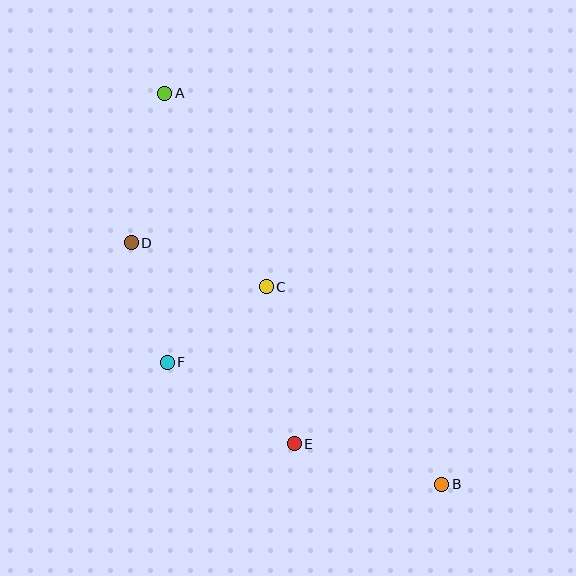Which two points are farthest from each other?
Points A and B are farthest from each other.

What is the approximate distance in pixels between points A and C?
The distance between A and C is approximately 219 pixels.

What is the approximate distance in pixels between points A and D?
The distance between A and D is approximately 153 pixels.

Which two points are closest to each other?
Points C and F are closest to each other.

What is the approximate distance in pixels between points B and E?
The distance between B and E is approximately 153 pixels.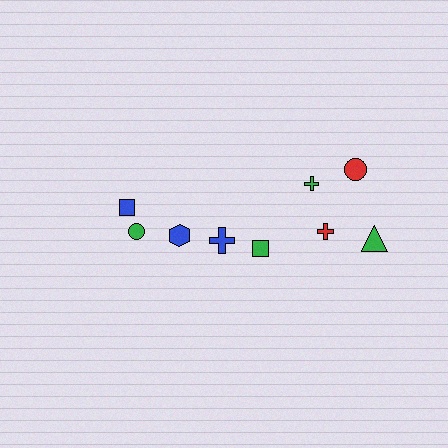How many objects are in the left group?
There are 3 objects.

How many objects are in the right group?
There are 6 objects.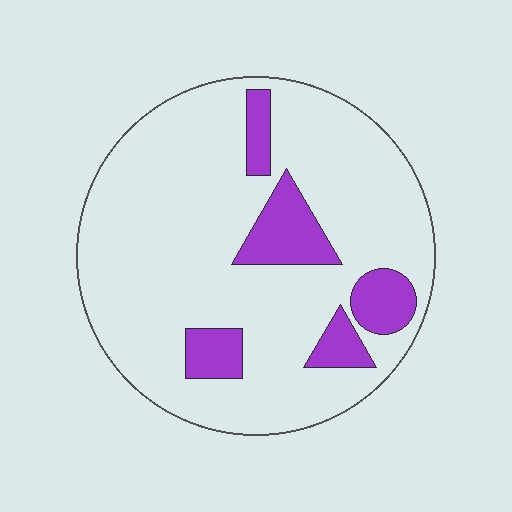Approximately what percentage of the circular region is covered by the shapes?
Approximately 15%.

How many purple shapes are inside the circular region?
5.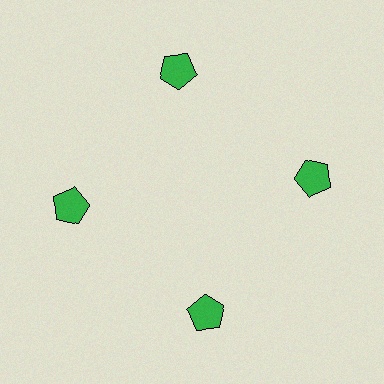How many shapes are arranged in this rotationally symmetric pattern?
There are 4 shapes, arranged in 4 groups of 1.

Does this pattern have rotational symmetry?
Yes, this pattern has 4-fold rotational symmetry. It looks the same after rotating 90 degrees around the center.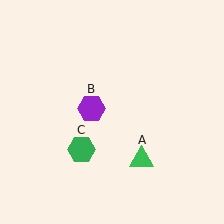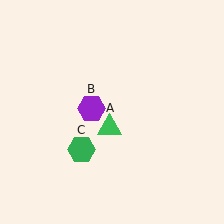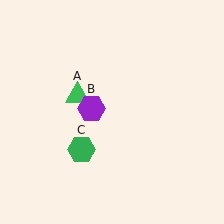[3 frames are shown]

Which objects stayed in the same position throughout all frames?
Purple hexagon (object B) and green hexagon (object C) remained stationary.